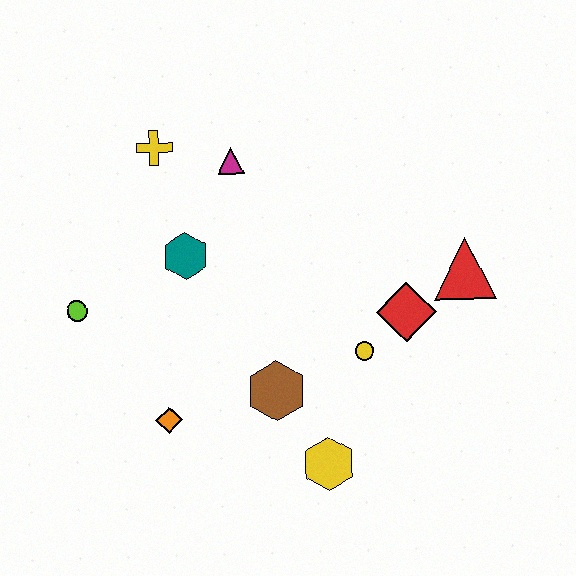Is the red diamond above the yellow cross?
No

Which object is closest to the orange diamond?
The brown hexagon is closest to the orange diamond.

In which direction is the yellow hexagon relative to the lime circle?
The yellow hexagon is to the right of the lime circle.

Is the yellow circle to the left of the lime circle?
No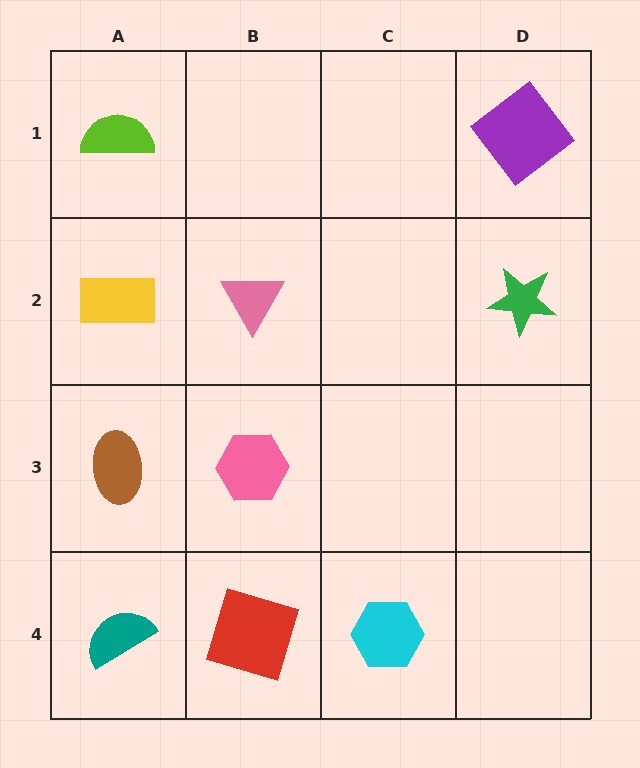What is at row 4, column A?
A teal semicircle.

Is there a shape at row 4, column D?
No, that cell is empty.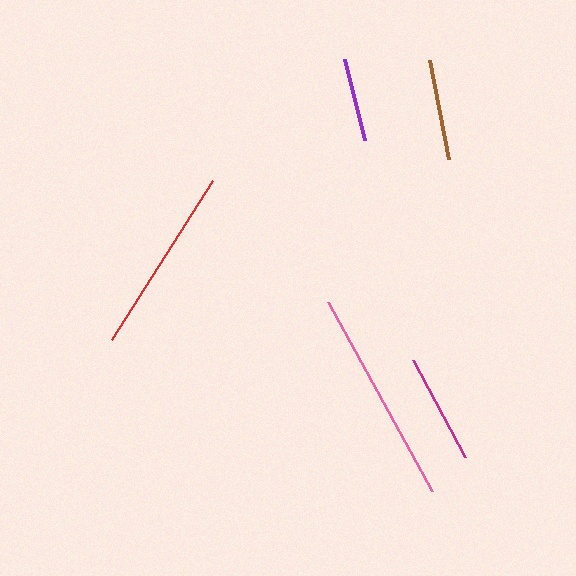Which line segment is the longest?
The pink line is the longest at approximately 216 pixels.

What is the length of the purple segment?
The purple segment is approximately 83 pixels long.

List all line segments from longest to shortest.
From longest to shortest: pink, red, magenta, brown, purple.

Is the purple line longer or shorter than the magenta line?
The magenta line is longer than the purple line.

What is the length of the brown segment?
The brown segment is approximately 101 pixels long.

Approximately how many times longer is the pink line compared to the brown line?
The pink line is approximately 2.1 times the length of the brown line.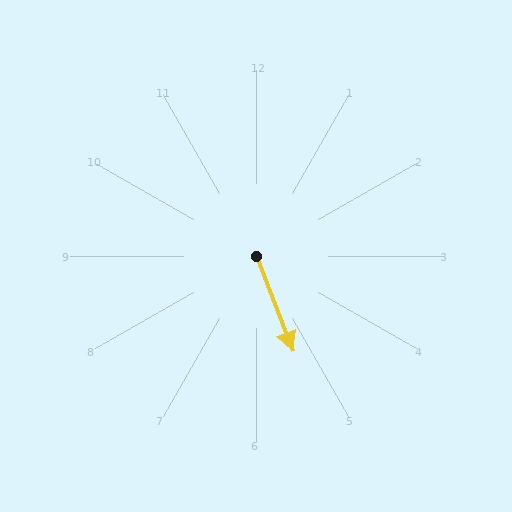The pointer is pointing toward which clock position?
Roughly 5 o'clock.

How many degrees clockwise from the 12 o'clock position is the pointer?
Approximately 159 degrees.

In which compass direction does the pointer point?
South.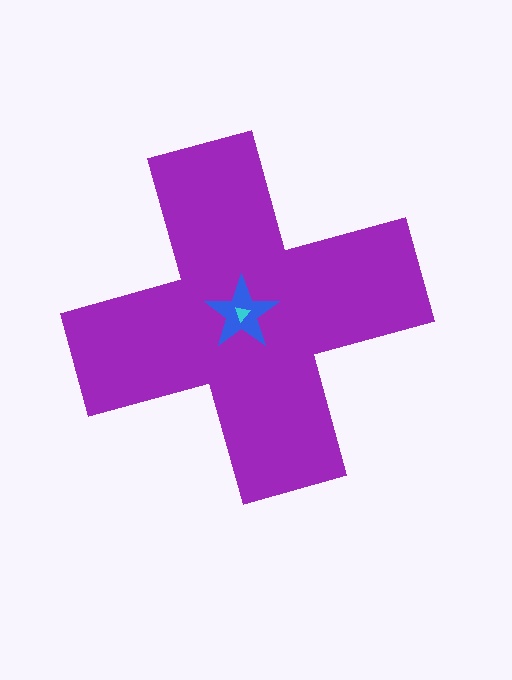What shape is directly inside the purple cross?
The blue star.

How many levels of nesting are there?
3.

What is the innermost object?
The cyan triangle.